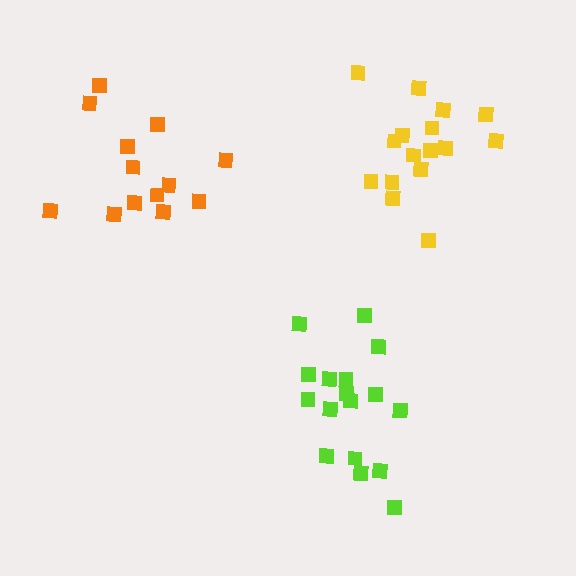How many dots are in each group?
Group 1: 13 dots, Group 2: 17 dots, Group 3: 16 dots (46 total).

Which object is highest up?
The yellow cluster is topmost.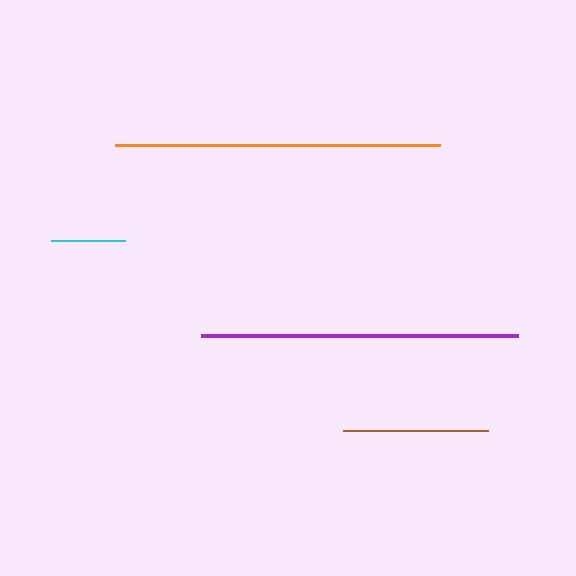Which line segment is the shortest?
The cyan line is the shortest at approximately 75 pixels.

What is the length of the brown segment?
The brown segment is approximately 146 pixels long.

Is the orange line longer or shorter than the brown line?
The orange line is longer than the brown line.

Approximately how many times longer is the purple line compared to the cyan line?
The purple line is approximately 4.2 times the length of the cyan line.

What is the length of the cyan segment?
The cyan segment is approximately 75 pixels long.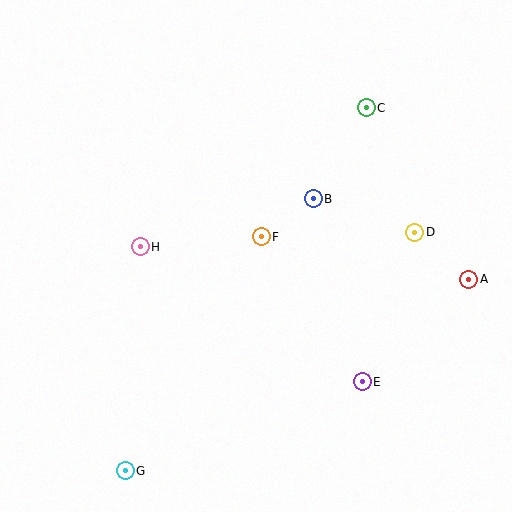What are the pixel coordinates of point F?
Point F is at (261, 237).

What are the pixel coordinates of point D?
Point D is at (415, 232).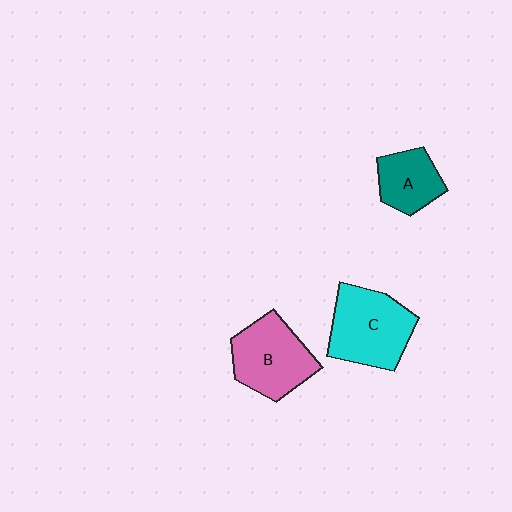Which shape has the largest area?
Shape C (cyan).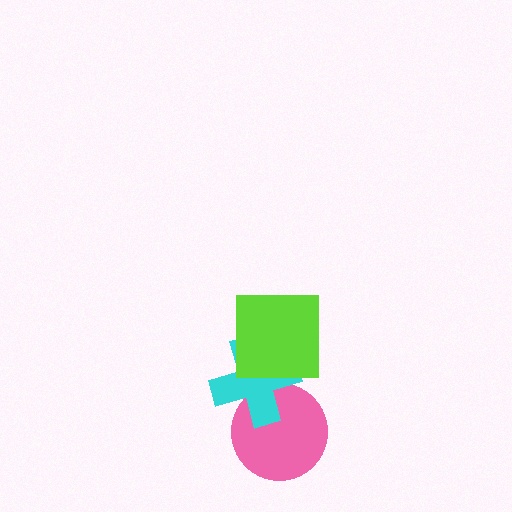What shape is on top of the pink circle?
The cyan cross is on top of the pink circle.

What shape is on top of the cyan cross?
The lime square is on top of the cyan cross.